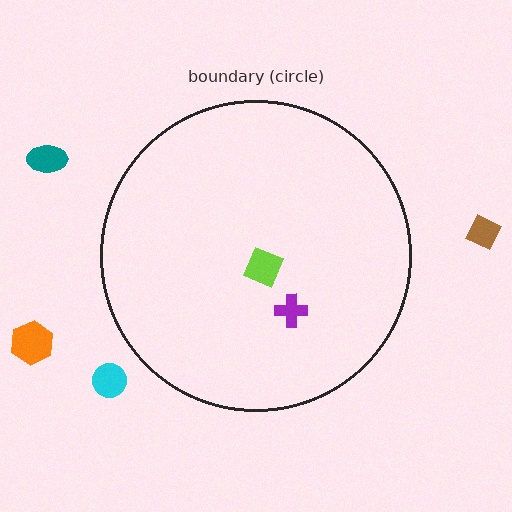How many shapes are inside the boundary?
2 inside, 4 outside.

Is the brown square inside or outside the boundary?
Outside.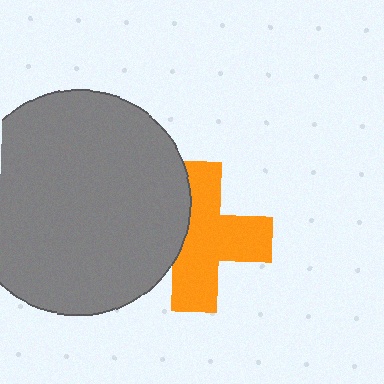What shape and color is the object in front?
The object in front is a gray circle.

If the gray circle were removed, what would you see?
You would see the complete orange cross.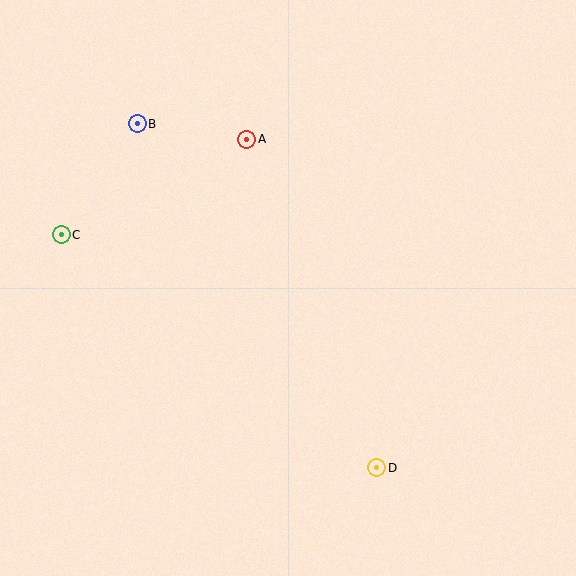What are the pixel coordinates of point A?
Point A is at (247, 139).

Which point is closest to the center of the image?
Point A at (247, 139) is closest to the center.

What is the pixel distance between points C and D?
The distance between C and D is 392 pixels.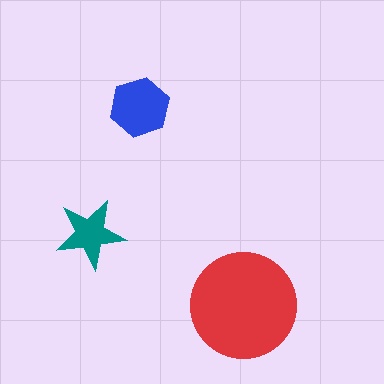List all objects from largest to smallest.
The red circle, the blue hexagon, the teal star.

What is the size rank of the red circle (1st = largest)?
1st.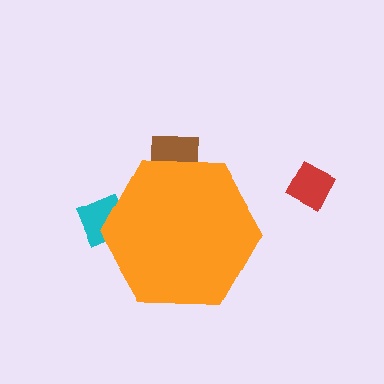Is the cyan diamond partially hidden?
Yes, the cyan diamond is partially hidden behind the orange hexagon.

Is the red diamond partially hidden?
No, the red diamond is fully visible.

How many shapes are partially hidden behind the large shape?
2 shapes are partially hidden.